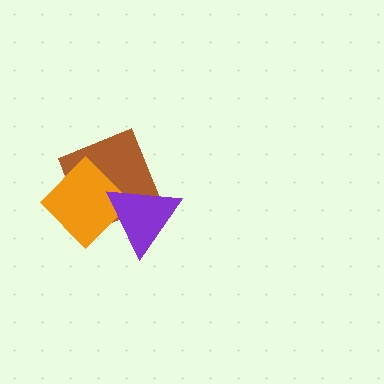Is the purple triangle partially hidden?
No, no other shape covers it.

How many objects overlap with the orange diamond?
2 objects overlap with the orange diamond.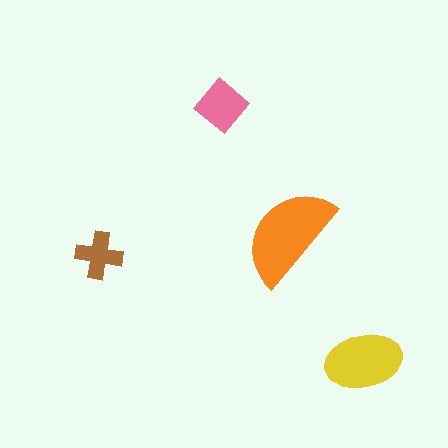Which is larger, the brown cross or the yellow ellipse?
The yellow ellipse.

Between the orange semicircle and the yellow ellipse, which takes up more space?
The orange semicircle.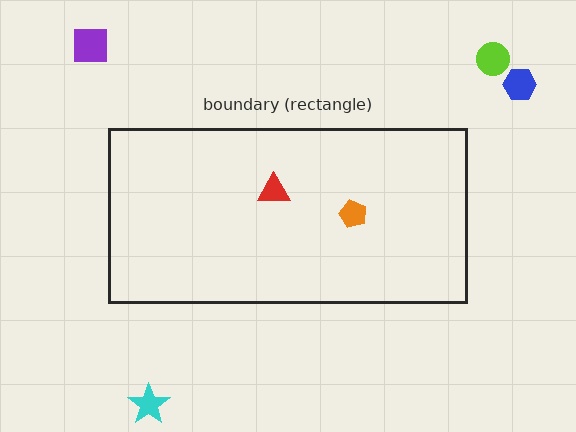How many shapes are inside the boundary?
2 inside, 4 outside.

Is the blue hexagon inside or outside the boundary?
Outside.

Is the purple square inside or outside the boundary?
Outside.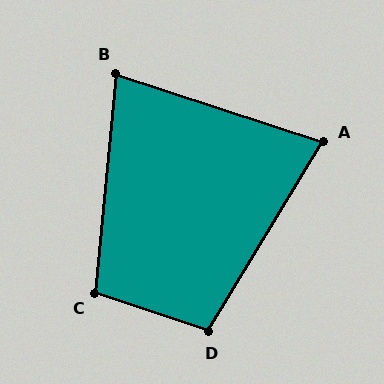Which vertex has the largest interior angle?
C, at approximately 103 degrees.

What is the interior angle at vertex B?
Approximately 78 degrees (acute).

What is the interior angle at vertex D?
Approximately 102 degrees (obtuse).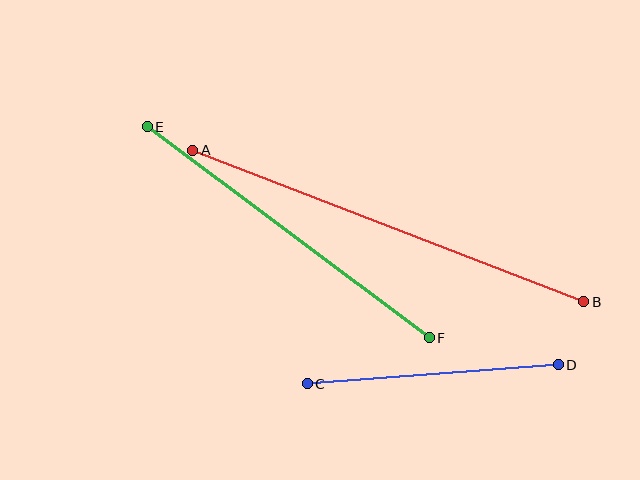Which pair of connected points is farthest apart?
Points A and B are farthest apart.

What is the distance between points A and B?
The distance is approximately 419 pixels.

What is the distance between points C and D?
The distance is approximately 252 pixels.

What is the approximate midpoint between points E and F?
The midpoint is at approximately (288, 232) pixels.